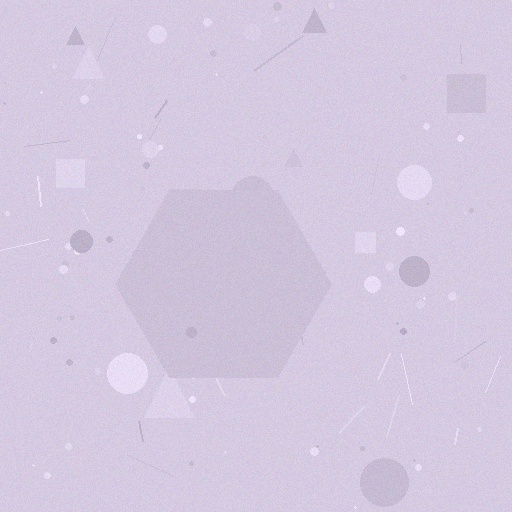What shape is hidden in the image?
A hexagon is hidden in the image.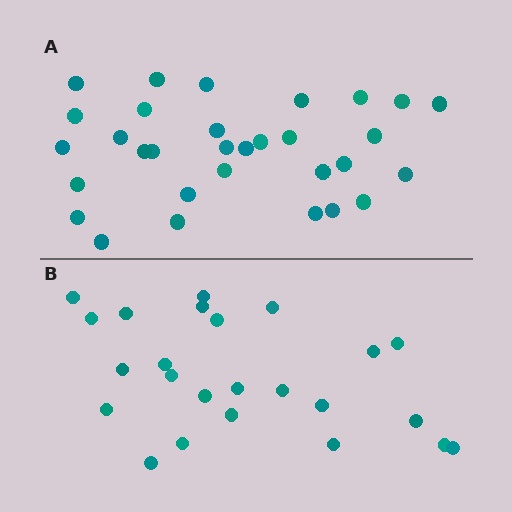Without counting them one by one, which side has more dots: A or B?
Region A (the top region) has more dots.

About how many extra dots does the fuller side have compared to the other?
Region A has roughly 8 or so more dots than region B.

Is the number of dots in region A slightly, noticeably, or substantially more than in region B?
Region A has noticeably more, but not dramatically so. The ratio is roughly 1.3 to 1.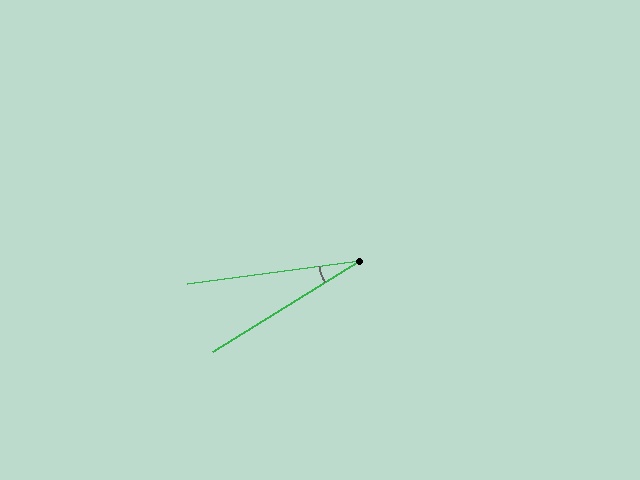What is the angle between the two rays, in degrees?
Approximately 24 degrees.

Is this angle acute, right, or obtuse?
It is acute.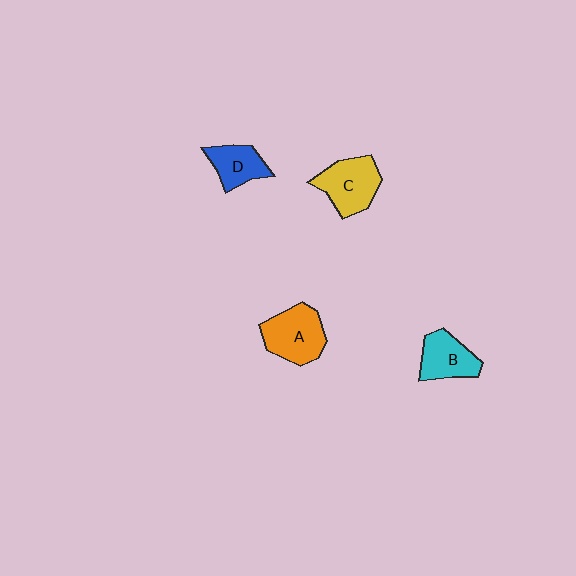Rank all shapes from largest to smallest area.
From largest to smallest: A (orange), C (yellow), B (cyan), D (blue).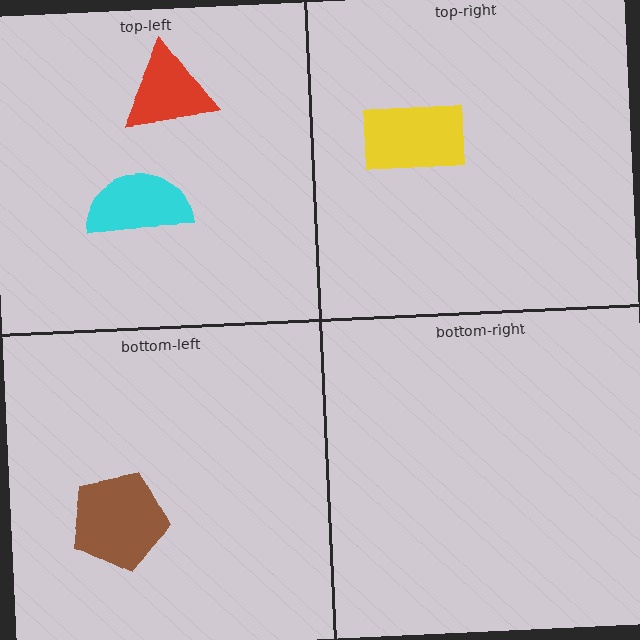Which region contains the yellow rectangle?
The top-right region.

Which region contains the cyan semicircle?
The top-left region.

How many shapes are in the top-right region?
1.